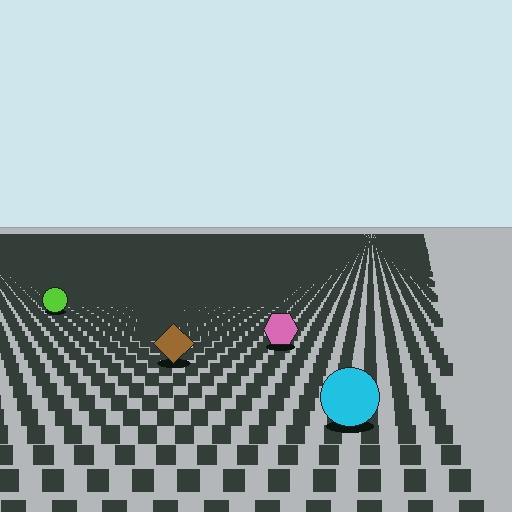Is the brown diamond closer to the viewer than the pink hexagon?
Yes. The brown diamond is closer — you can tell from the texture gradient: the ground texture is coarser near it.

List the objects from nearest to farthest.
From nearest to farthest: the cyan circle, the brown diamond, the pink hexagon, the lime circle.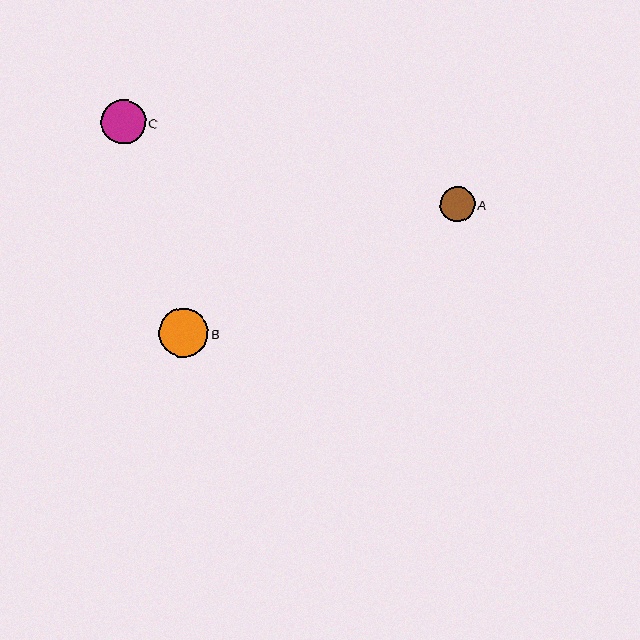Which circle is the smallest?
Circle A is the smallest with a size of approximately 35 pixels.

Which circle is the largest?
Circle B is the largest with a size of approximately 49 pixels.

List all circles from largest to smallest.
From largest to smallest: B, C, A.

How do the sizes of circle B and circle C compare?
Circle B and circle C are approximately the same size.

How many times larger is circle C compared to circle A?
Circle C is approximately 1.3 times the size of circle A.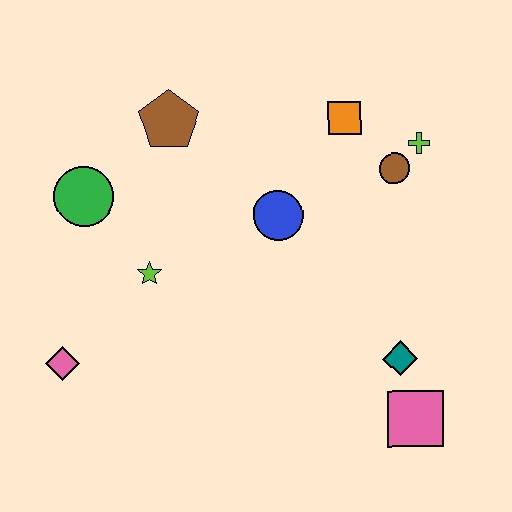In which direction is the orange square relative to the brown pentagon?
The orange square is to the right of the brown pentagon.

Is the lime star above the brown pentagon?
No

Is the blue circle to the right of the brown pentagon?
Yes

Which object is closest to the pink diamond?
The lime star is closest to the pink diamond.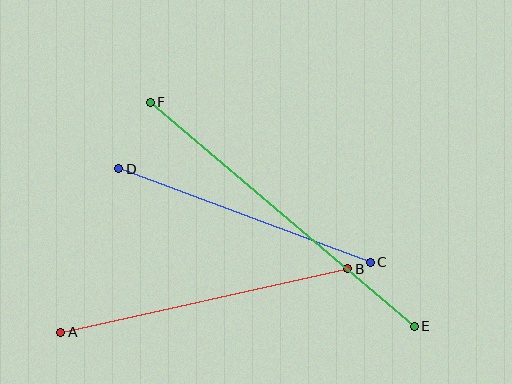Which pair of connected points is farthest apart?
Points E and F are farthest apart.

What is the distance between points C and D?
The distance is approximately 268 pixels.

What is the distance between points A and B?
The distance is approximately 294 pixels.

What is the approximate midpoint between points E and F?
The midpoint is at approximately (282, 214) pixels.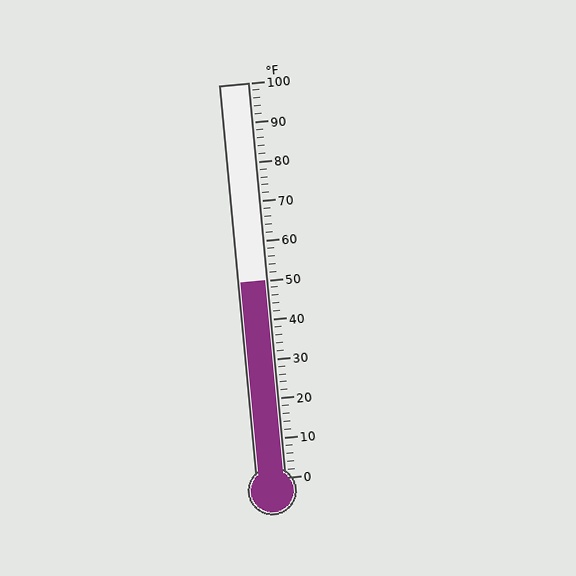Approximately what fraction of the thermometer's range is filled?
The thermometer is filled to approximately 50% of its range.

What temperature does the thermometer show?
The thermometer shows approximately 50°F.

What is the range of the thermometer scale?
The thermometer scale ranges from 0°F to 100°F.